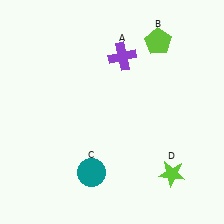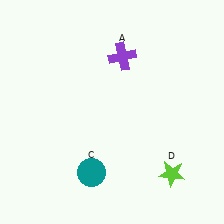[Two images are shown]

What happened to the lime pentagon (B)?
The lime pentagon (B) was removed in Image 2. It was in the top-right area of Image 1.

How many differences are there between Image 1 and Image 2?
There is 1 difference between the two images.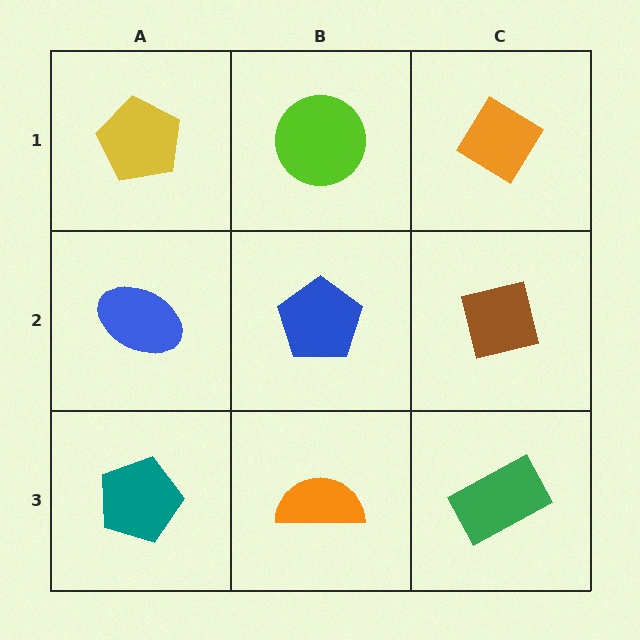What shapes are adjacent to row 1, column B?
A blue pentagon (row 2, column B), a yellow pentagon (row 1, column A), an orange diamond (row 1, column C).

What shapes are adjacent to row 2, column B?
A lime circle (row 1, column B), an orange semicircle (row 3, column B), a blue ellipse (row 2, column A), a brown square (row 2, column C).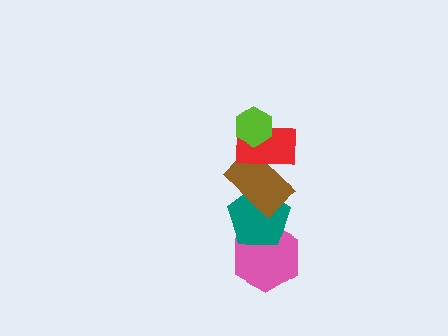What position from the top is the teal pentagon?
The teal pentagon is 4th from the top.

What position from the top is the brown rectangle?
The brown rectangle is 3rd from the top.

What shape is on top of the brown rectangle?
The red rectangle is on top of the brown rectangle.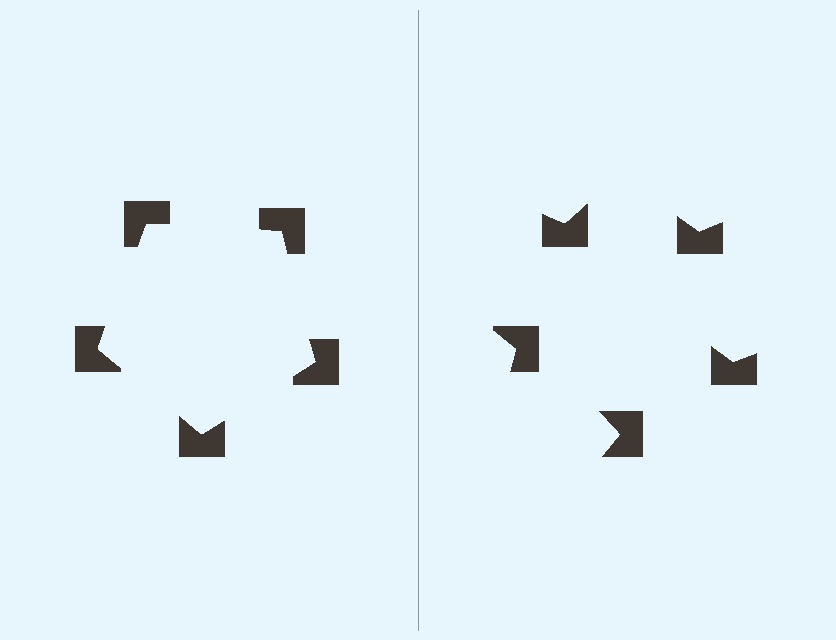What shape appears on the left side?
An illusory pentagon.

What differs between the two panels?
The notched squares are positioned identically on both sides; only the wedge orientations differ. On the left they align to a pentagon; on the right they are misaligned.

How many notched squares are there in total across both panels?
10 — 5 on each side.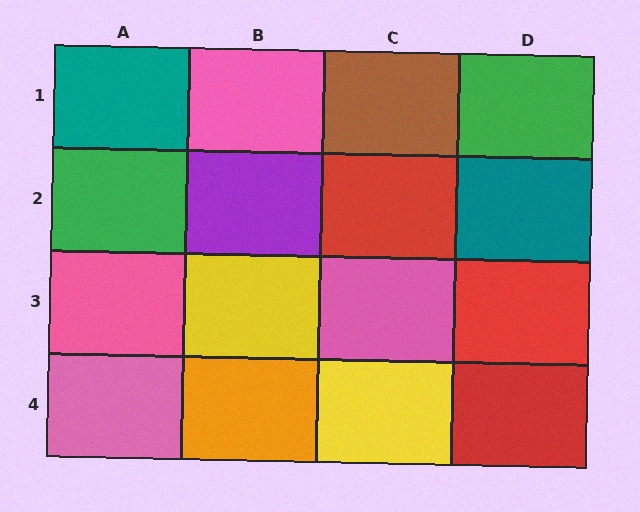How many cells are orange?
1 cell is orange.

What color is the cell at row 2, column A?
Green.